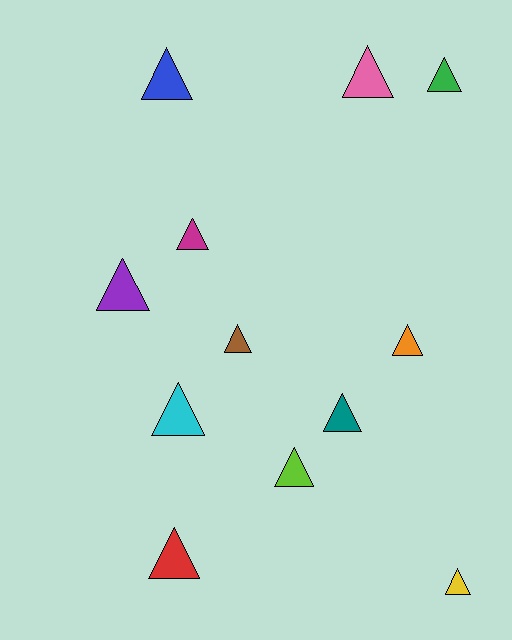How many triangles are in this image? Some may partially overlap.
There are 12 triangles.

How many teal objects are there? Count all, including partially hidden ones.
There is 1 teal object.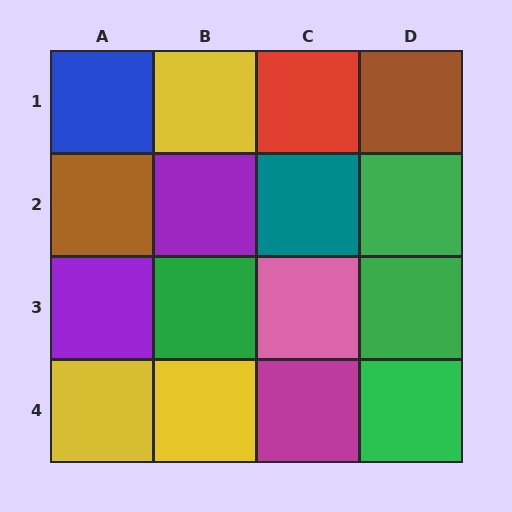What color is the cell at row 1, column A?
Blue.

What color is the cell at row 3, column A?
Purple.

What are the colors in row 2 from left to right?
Brown, purple, teal, green.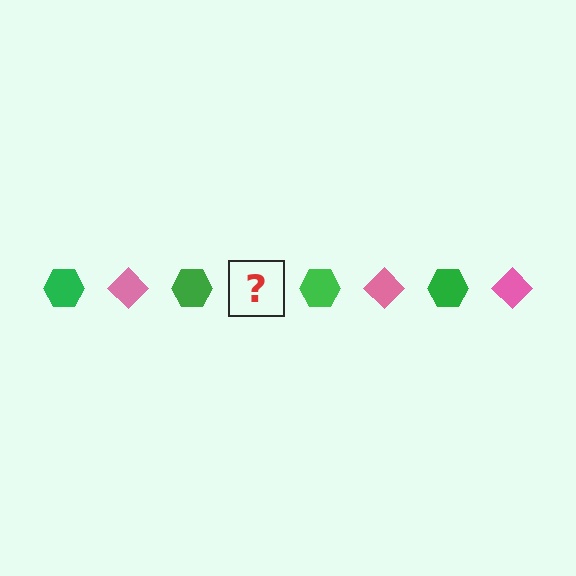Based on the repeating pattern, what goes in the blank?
The blank should be a pink diamond.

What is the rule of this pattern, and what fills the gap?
The rule is that the pattern alternates between green hexagon and pink diamond. The gap should be filled with a pink diamond.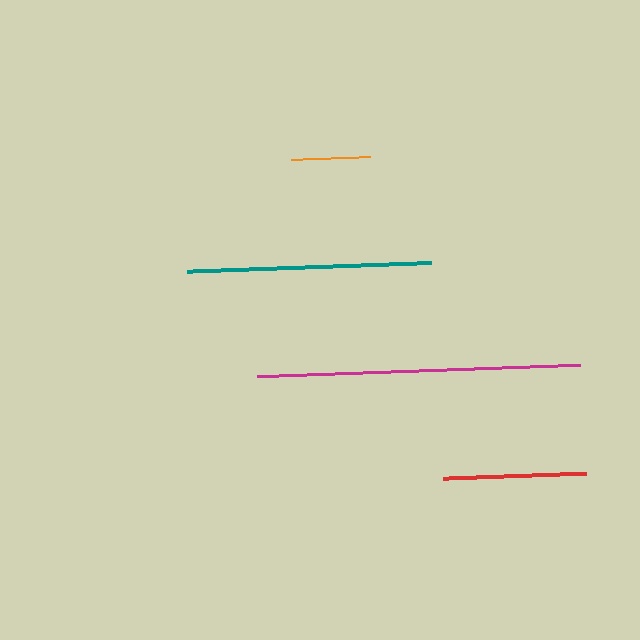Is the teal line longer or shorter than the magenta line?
The magenta line is longer than the teal line.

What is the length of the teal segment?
The teal segment is approximately 244 pixels long.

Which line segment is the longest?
The magenta line is the longest at approximately 323 pixels.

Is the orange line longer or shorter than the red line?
The red line is longer than the orange line.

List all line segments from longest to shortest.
From longest to shortest: magenta, teal, red, orange.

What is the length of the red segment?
The red segment is approximately 143 pixels long.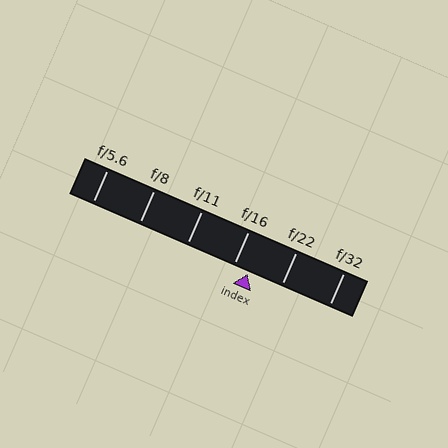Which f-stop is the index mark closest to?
The index mark is closest to f/16.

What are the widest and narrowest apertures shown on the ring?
The widest aperture shown is f/5.6 and the narrowest is f/32.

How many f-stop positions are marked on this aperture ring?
There are 6 f-stop positions marked.